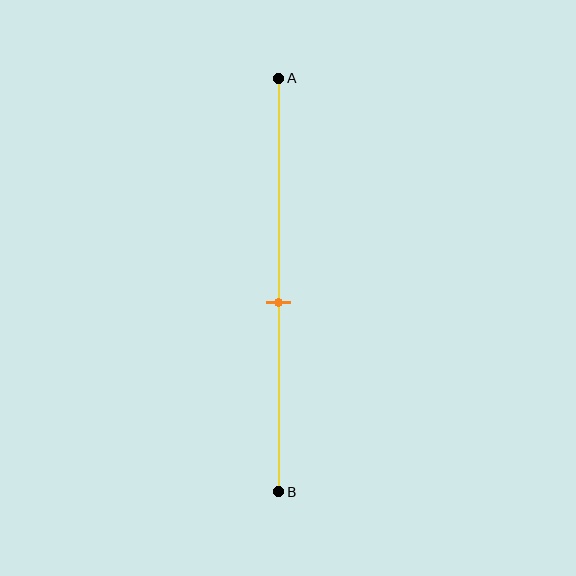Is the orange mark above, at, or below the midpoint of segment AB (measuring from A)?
The orange mark is below the midpoint of segment AB.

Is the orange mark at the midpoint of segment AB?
No, the mark is at about 55% from A, not at the 50% midpoint.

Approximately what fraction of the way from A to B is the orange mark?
The orange mark is approximately 55% of the way from A to B.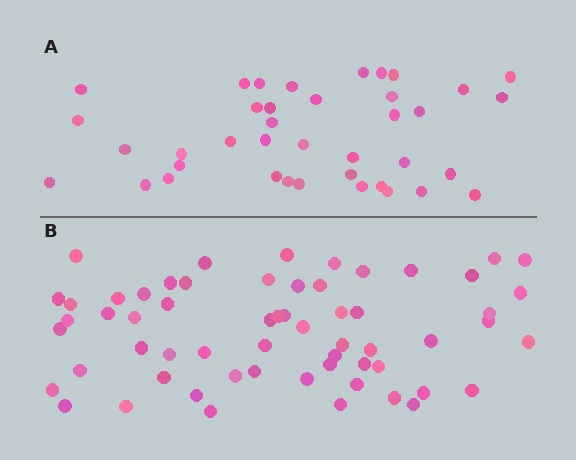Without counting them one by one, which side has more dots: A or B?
Region B (the bottom region) has more dots.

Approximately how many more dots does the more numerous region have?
Region B has approximately 20 more dots than region A.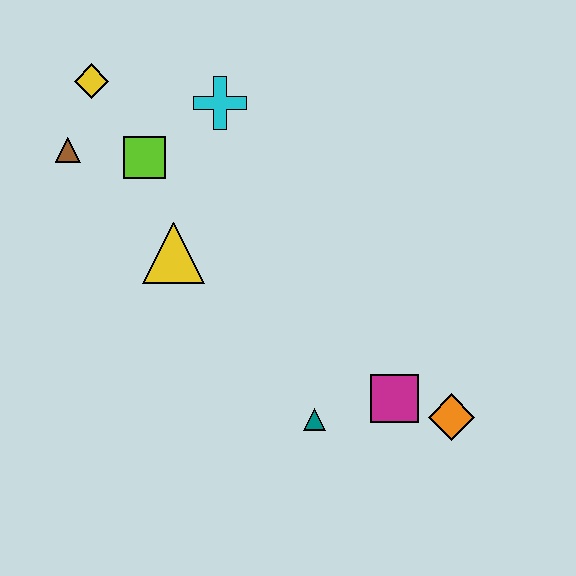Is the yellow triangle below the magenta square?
No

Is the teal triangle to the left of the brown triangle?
No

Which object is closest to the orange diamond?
The magenta square is closest to the orange diamond.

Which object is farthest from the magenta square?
The yellow diamond is farthest from the magenta square.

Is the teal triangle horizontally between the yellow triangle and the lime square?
No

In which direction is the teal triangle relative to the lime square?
The teal triangle is below the lime square.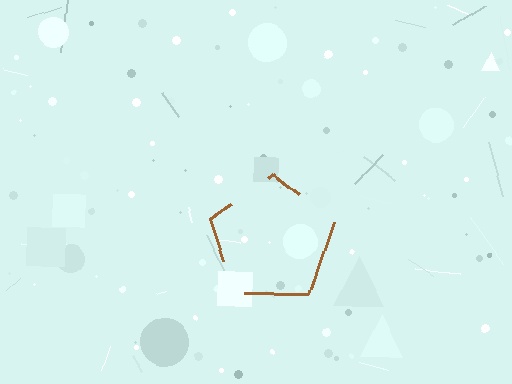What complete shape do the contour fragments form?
The contour fragments form a pentagon.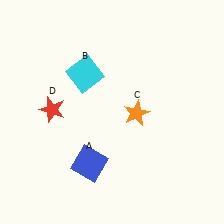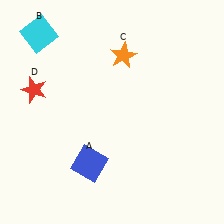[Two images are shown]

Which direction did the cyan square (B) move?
The cyan square (B) moved left.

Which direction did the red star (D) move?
The red star (D) moved up.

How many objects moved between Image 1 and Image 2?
3 objects moved between the two images.